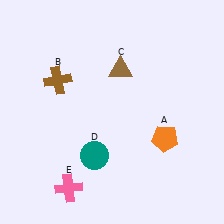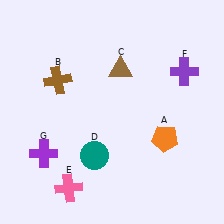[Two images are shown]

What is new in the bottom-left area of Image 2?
A purple cross (G) was added in the bottom-left area of Image 2.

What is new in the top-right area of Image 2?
A purple cross (F) was added in the top-right area of Image 2.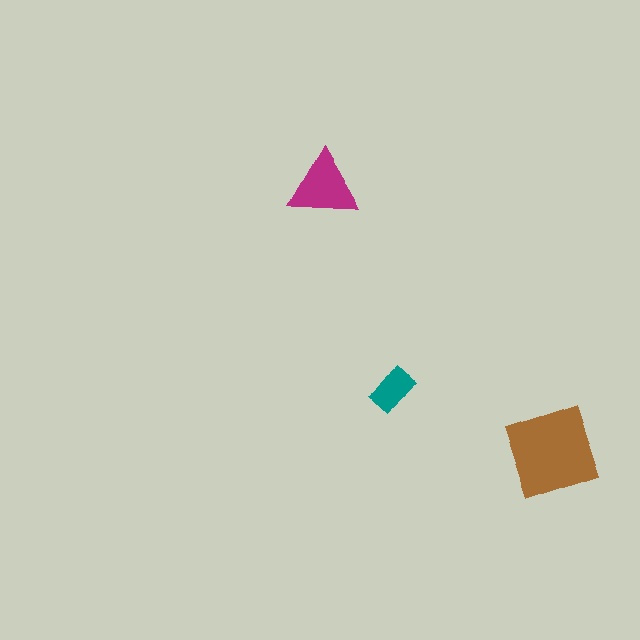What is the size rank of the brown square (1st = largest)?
1st.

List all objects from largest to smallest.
The brown square, the magenta triangle, the teal rectangle.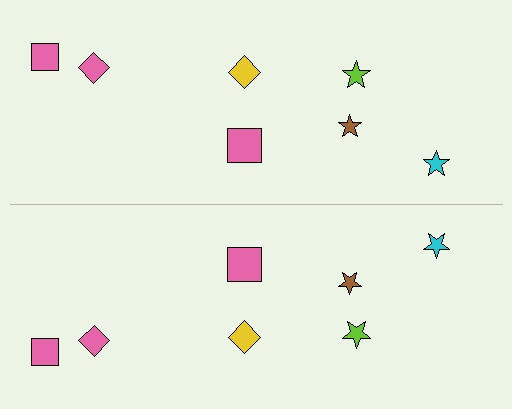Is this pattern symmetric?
Yes, this pattern has bilateral (reflection) symmetry.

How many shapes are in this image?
There are 14 shapes in this image.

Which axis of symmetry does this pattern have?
The pattern has a horizontal axis of symmetry running through the center of the image.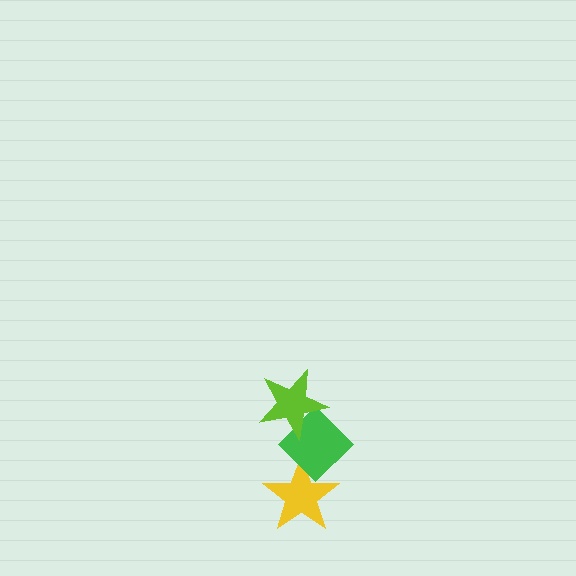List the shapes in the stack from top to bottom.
From top to bottom: the lime star, the green diamond, the yellow star.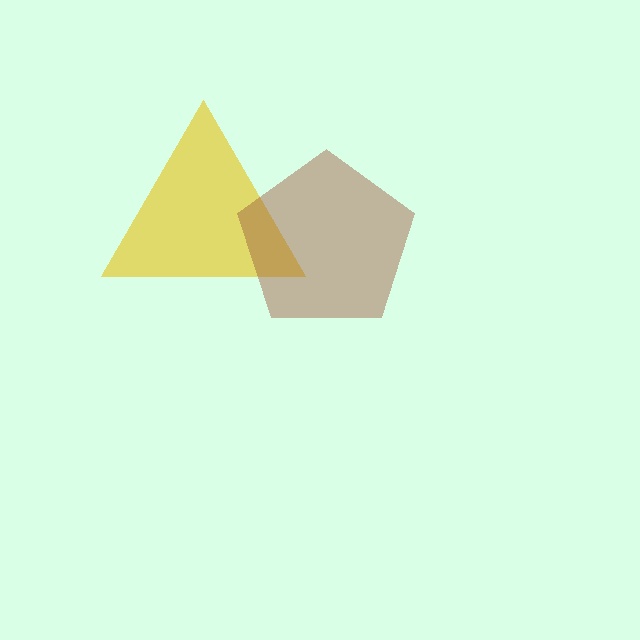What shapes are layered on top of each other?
The layered shapes are: a yellow triangle, a brown pentagon.